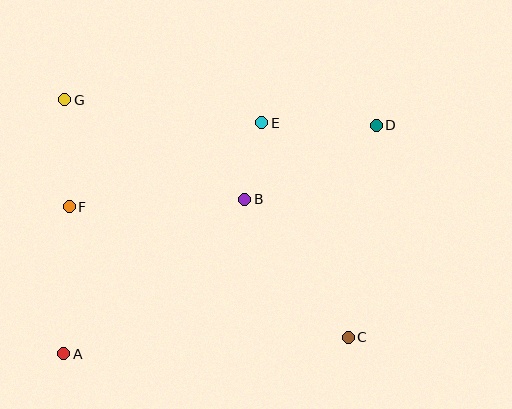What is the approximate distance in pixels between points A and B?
The distance between A and B is approximately 238 pixels.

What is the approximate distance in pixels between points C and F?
The distance between C and F is approximately 308 pixels.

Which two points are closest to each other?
Points B and E are closest to each other.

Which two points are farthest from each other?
Points A and D are farthest from each other.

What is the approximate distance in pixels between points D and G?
The distance between D and G is approximately 313 pixels.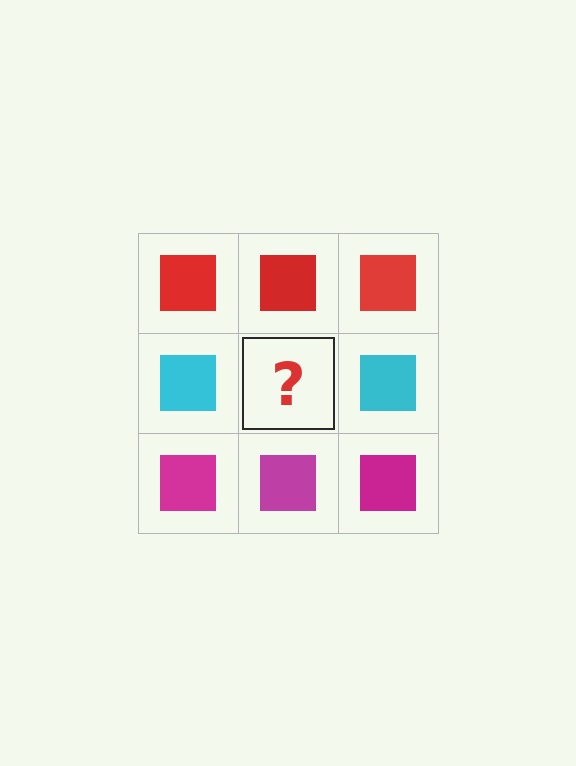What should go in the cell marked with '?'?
The missing cell should contain a cyan square.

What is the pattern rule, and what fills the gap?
The rule is that each row has a consistent color. The gap should be filled with a cyan square.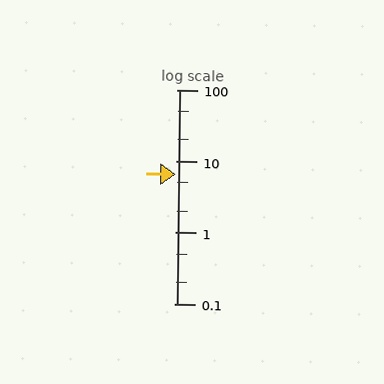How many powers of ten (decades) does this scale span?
The scale spans 3 decades, from 0.1 to 100.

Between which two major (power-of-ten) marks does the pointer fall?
The pointer is between 1 and 10.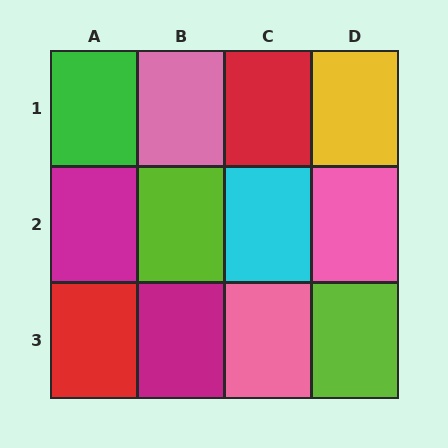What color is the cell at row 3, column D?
Lime.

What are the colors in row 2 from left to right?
Magenta, lime, cyan, pink.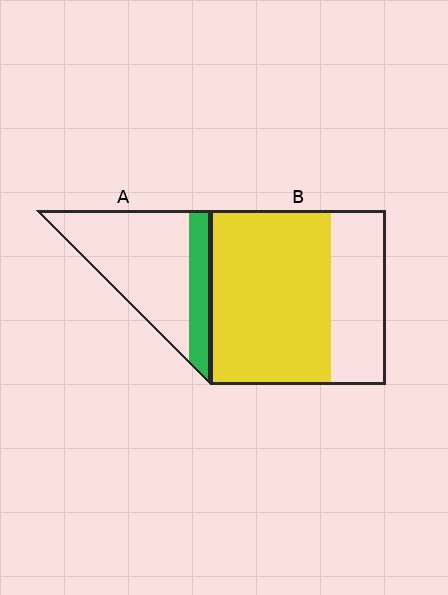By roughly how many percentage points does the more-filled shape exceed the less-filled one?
By roughly 45 percentage points (B over A).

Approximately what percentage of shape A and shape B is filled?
A is approximately 25% and B is approximately 70%.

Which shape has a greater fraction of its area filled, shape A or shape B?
Shape B.